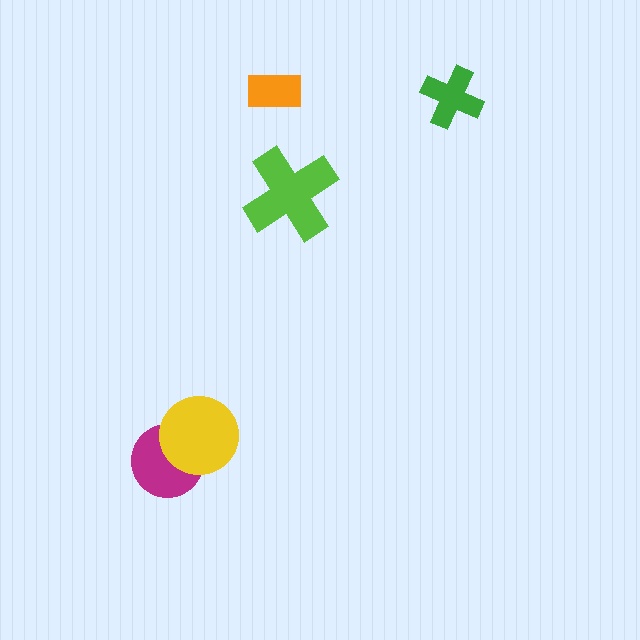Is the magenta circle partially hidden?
Yes, it is partially covered by another shape.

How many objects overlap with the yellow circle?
1 object overlaps with the yellow circle.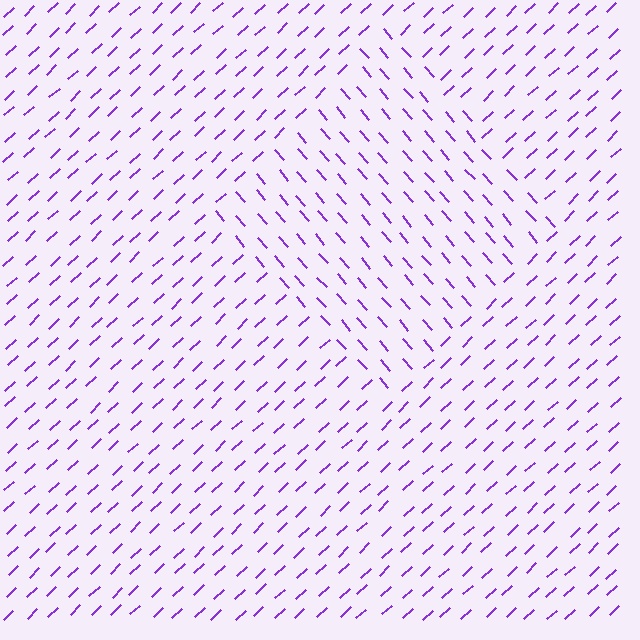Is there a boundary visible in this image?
Yes, there is a texture boundary formed by a change in line orientation.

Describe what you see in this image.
The image is filled with small purple line segments. A diamond region in the image has lines oriented differently from the surrounding lines, creating a visible texture boundary.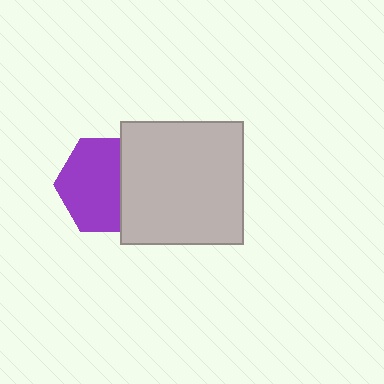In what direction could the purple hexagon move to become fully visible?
The purple hexagon could move left. That would shift it out from behind the light gray square entirely.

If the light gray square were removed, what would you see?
You would see the complete purple hexagon.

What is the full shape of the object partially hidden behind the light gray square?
The partially hidden object is a purple hexagon.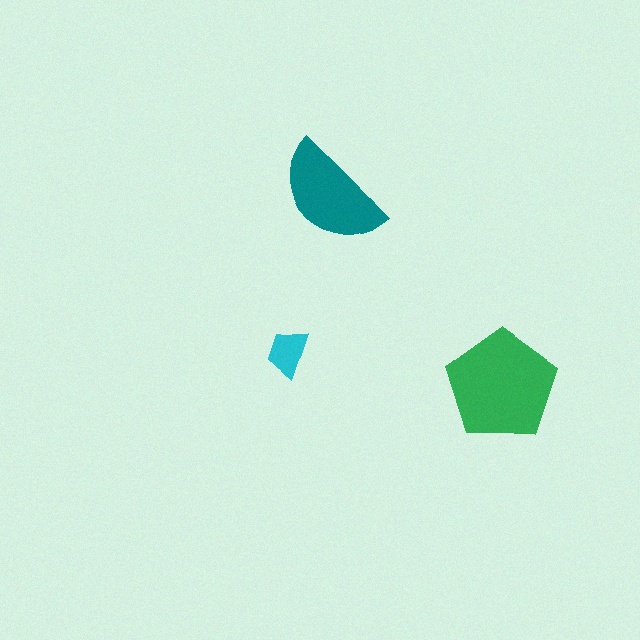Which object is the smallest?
The cyan trapezoid.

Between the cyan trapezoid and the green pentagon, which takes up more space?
The green pentagon.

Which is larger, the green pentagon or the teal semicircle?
The green pentagon.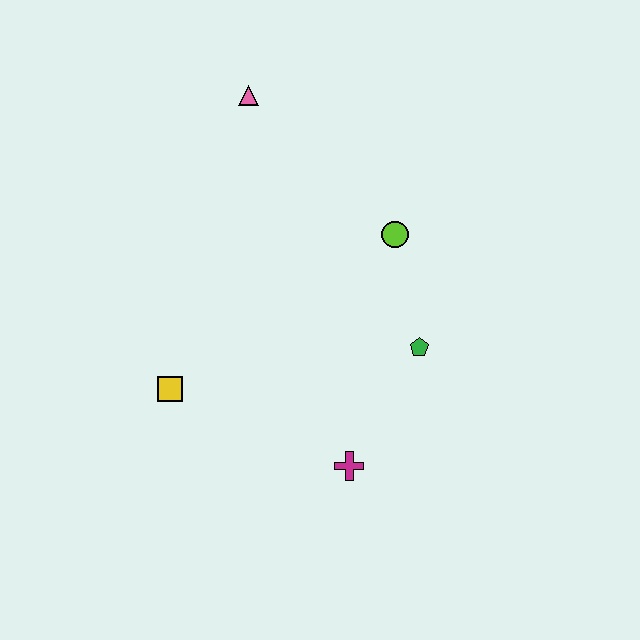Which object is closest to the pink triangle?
The lime circle is closest to the pink triangle.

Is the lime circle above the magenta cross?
Yes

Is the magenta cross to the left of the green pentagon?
Yes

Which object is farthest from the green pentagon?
The pink triangle is farthest from the green pentagon.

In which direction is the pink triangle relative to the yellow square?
The pink triangle is above the yellow square.